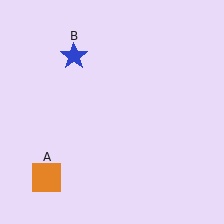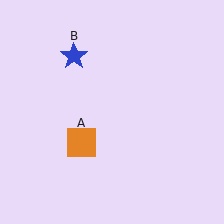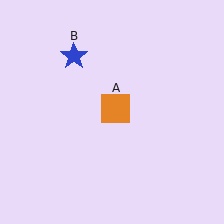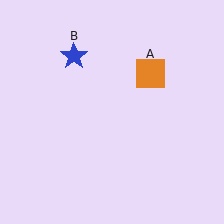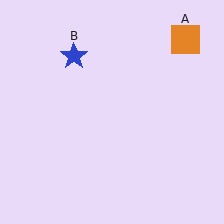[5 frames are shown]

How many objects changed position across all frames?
1 object changed position: orange square (object A).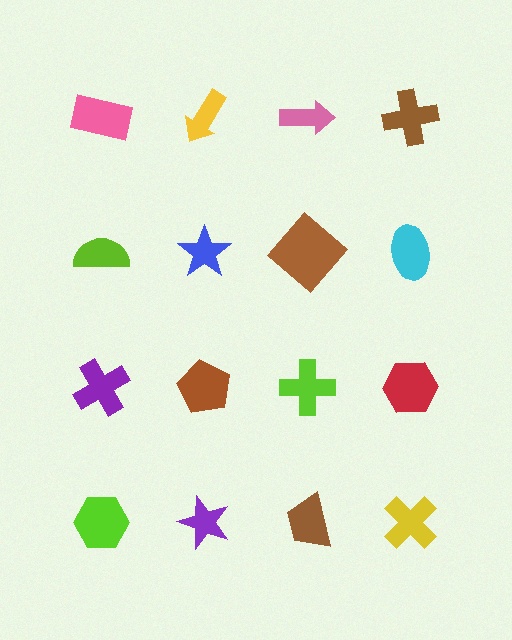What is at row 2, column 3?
A brown diamond.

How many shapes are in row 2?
4 shapes.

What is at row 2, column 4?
A cyan ellipse.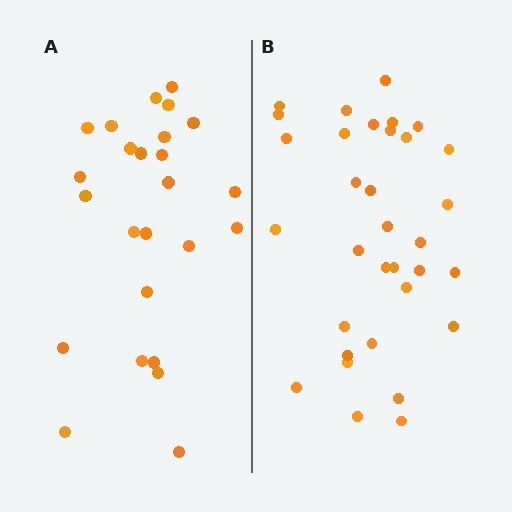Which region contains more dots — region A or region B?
Region B (the right region) has more dots.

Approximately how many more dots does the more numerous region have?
Region B has roughly 8 or so more dots than region A.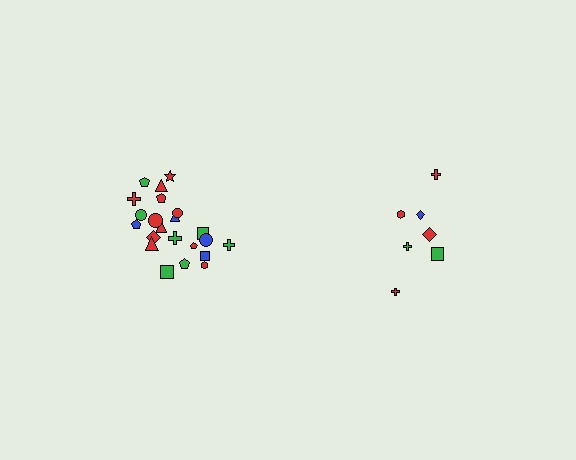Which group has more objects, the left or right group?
The left group.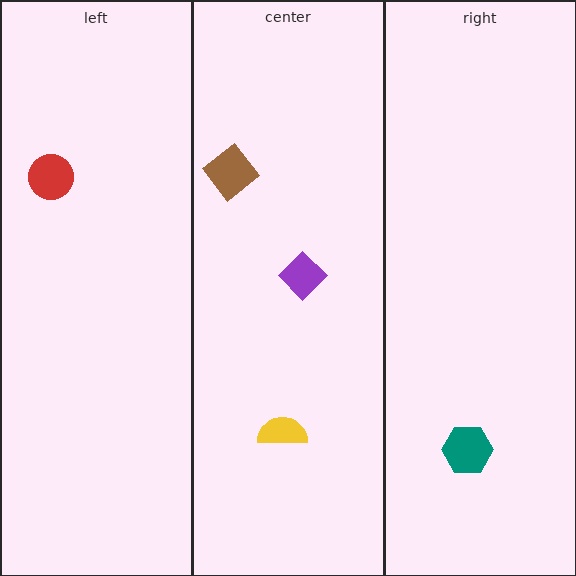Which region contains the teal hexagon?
The right region.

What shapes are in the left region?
The red circle.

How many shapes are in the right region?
1.